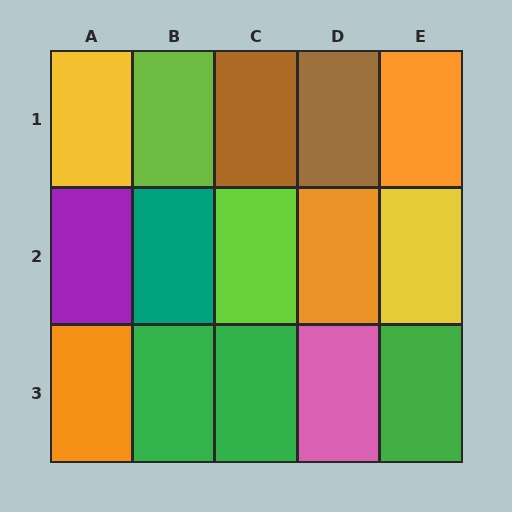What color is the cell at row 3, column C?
Green.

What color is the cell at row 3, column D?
Pink.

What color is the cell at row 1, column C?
Brown.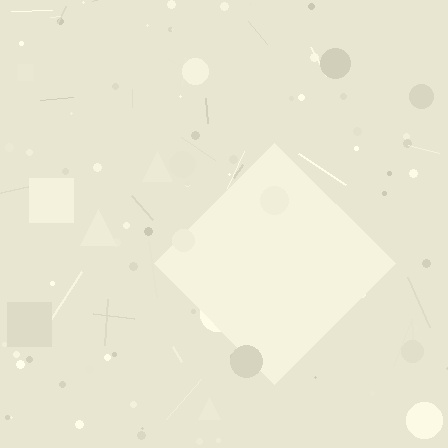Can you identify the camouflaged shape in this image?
The camouflaged shape is a diamond.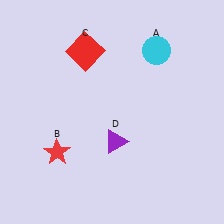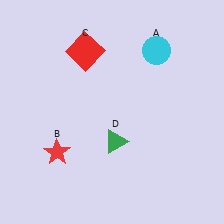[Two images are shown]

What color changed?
The triangle (D) changed from purple in Image 1 to green in Image 2.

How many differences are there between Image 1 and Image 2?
There is 1 difference between the two images.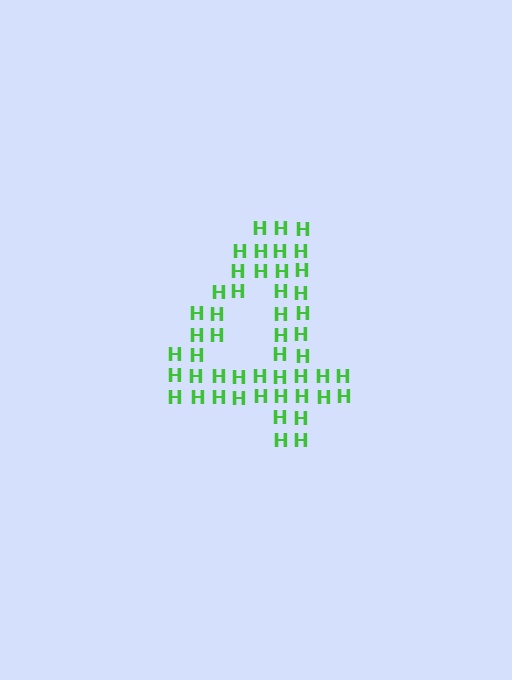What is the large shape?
The large shape is the digit 4.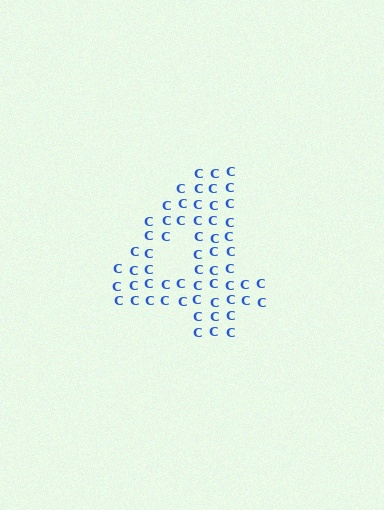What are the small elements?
The small elements are letter C's.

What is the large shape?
The large shape is the digit 4.